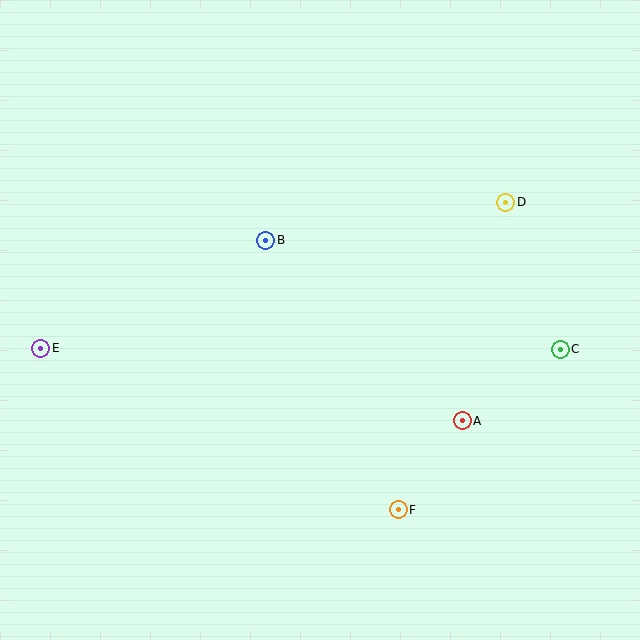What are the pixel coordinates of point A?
Point A is at (462, 421).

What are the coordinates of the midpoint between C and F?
The midpoint between C and F is at (479, 430).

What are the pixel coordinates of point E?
Point E is at (41, 348).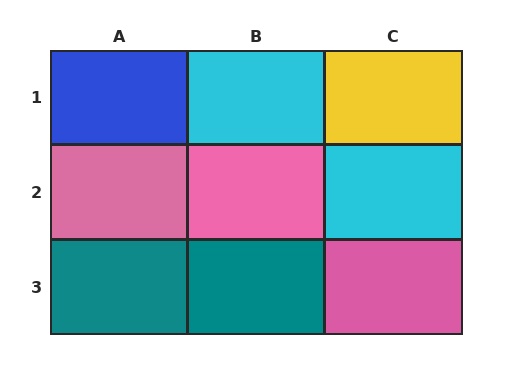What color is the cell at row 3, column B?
Teal.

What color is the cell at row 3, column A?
Teal.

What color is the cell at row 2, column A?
Pink.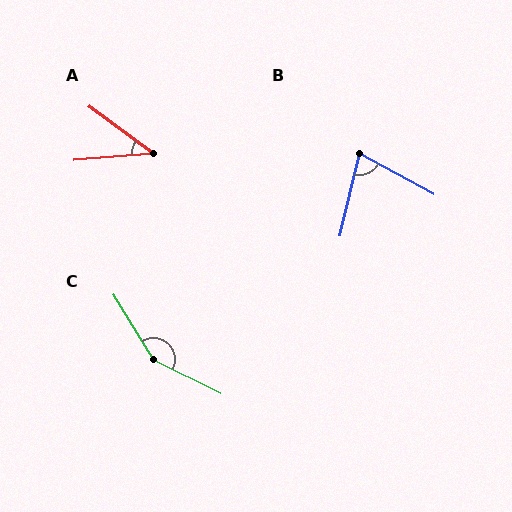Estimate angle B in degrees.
Approximately 75 degrees.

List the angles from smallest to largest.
A (41°), B (75°), C (148°).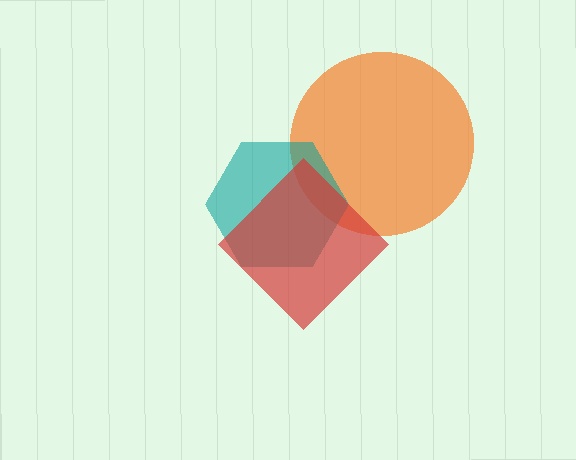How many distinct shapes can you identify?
There are 3 distinct shapes: an orange circle, a teal hexagon, a red diamond.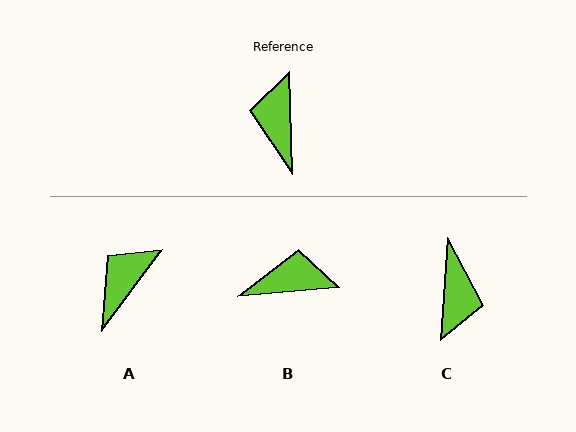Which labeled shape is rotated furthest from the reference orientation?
C, about 174 degrees away.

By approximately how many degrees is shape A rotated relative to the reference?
Approximately 39 degrees clockwise.